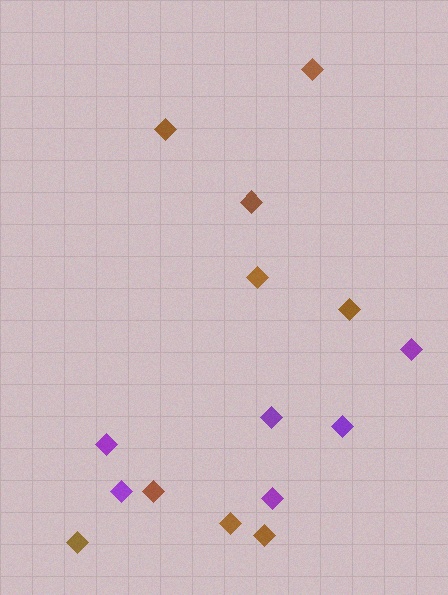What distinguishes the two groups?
There are 2 groups: one group of brown diamonds (9) and one group of purple diamonds (6).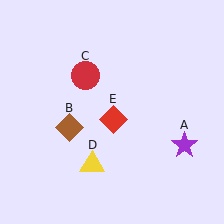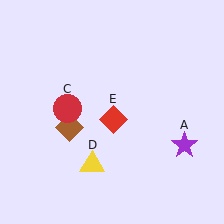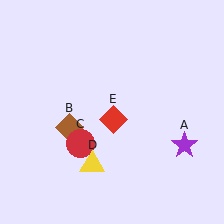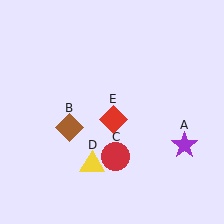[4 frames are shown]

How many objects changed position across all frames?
1 object changed position: red circle (object C).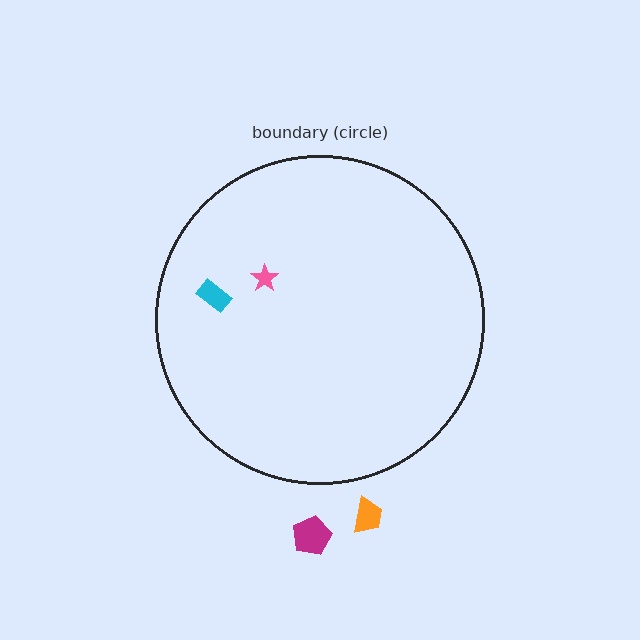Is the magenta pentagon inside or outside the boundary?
Outside.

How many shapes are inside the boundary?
2 inside, 2 outside.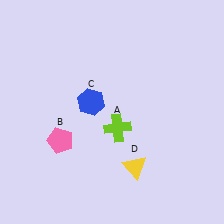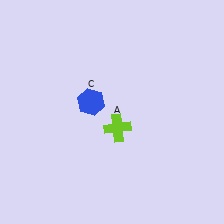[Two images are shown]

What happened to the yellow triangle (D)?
The yellow triangle (D) was removed in Image 2. It was in the bottom-right area of Image 1.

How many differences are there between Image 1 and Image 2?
There are 2 differences between the two images.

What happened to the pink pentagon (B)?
The pink pentagon (B) was removed in Image 2. It was in the bottom-left area of Image 1.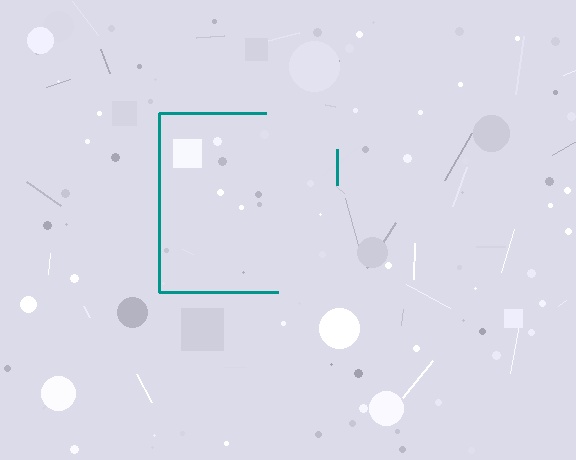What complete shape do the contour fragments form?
The contour fragments form a square.